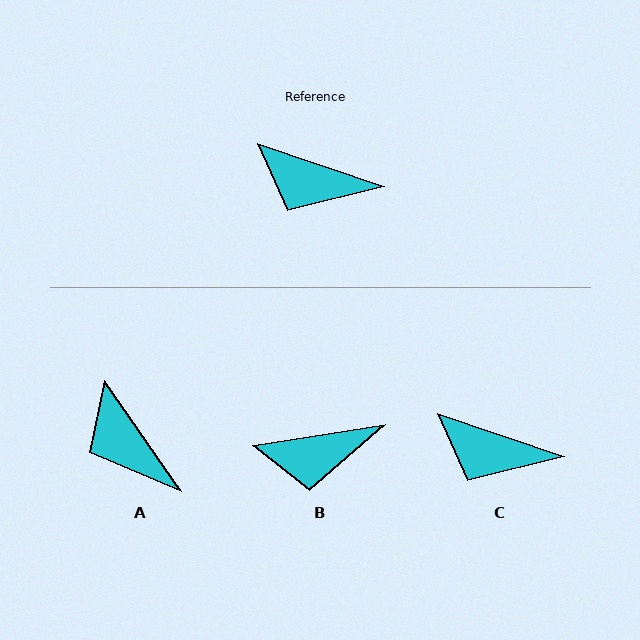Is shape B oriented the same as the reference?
No, it is off by about 27 degrees.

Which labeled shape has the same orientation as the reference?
C.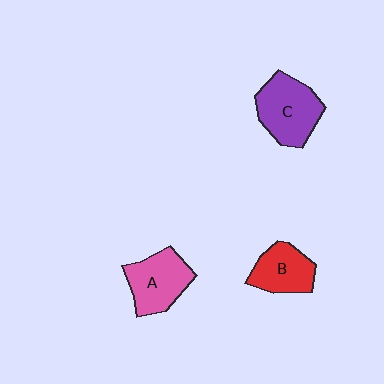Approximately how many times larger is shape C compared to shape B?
Approximately 1.4 times.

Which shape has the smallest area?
Shape B (red).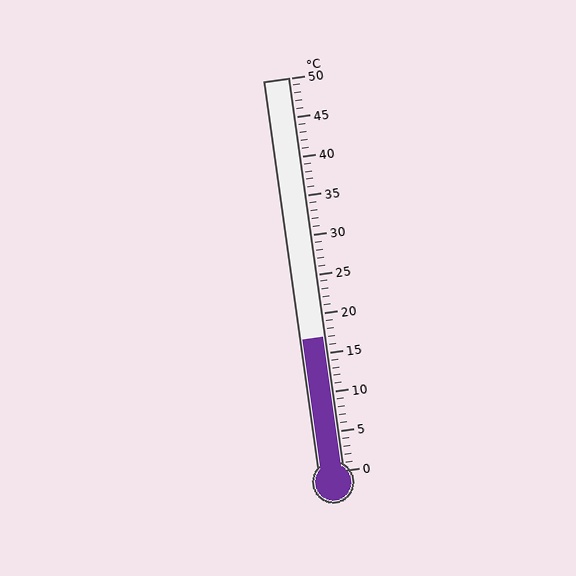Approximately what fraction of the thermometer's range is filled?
The thermometer is filled to approximately 35% of its range.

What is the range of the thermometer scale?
The thermometer scale ranges from 0°C to 50°C.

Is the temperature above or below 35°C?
The temperature is below 35°C.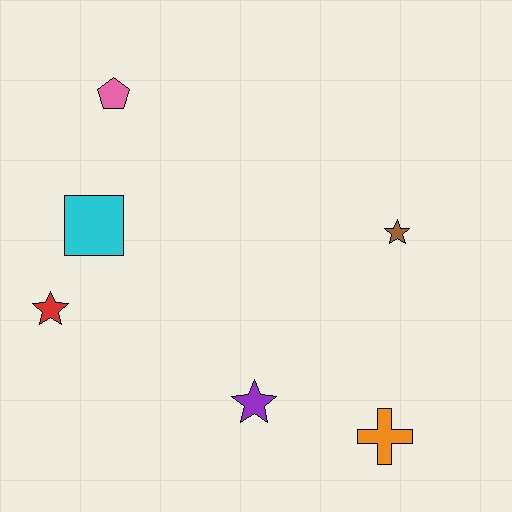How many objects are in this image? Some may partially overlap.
There are 6 objects.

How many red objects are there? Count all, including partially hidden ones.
There is 1 red object.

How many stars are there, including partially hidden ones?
There are 3 stars.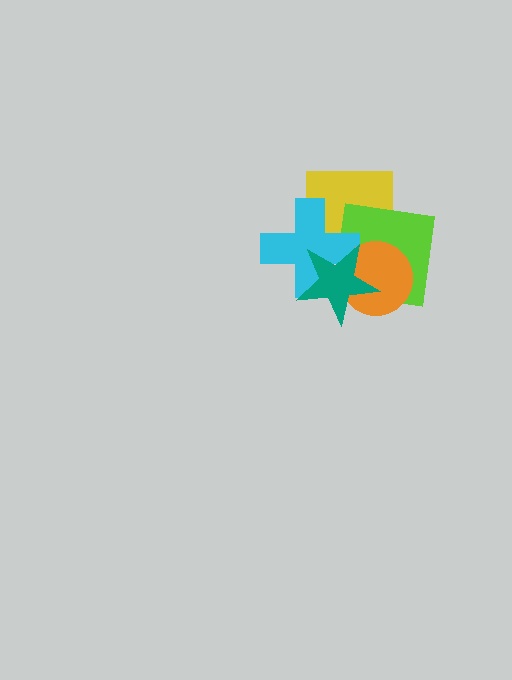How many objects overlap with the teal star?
4 objects overlap with the teal star.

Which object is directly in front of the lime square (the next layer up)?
The cyan cross is directly in front of the lime square.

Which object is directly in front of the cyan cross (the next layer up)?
The orange circle is directly in front of the cyan cross.